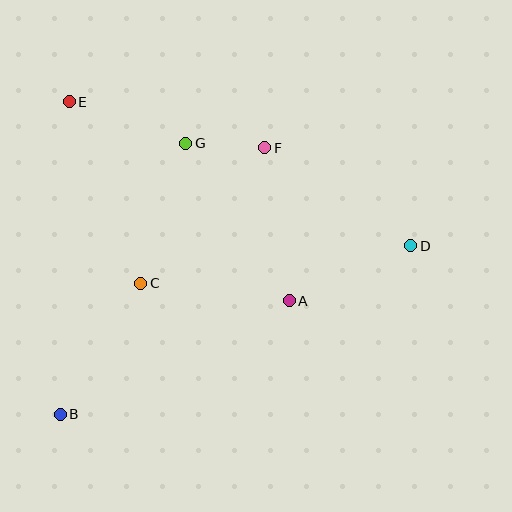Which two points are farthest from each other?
Points B and D are farthest from each other.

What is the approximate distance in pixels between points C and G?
The distance between C and G is approximately 147 pixels.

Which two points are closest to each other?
Points F and G are closest to each other.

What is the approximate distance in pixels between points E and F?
The distance between E and F is approximately 201 pixels.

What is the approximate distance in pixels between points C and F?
The distance between C and F is approximately 184 pixels.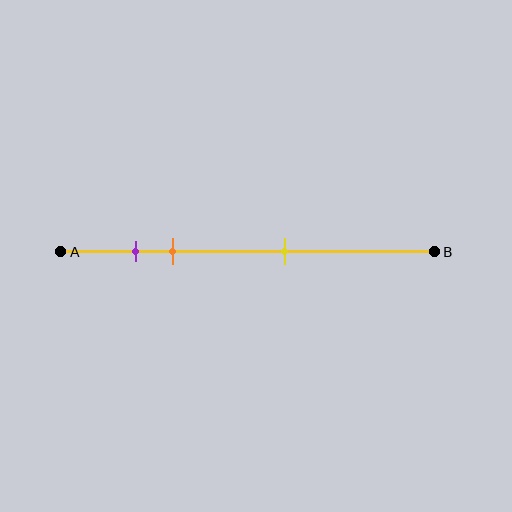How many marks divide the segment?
There are 3 marks dividing the segment.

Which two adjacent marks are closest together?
The purple and orange marks are the closest adjacent pair.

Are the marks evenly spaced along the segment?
No, the marks are not evenly spaced.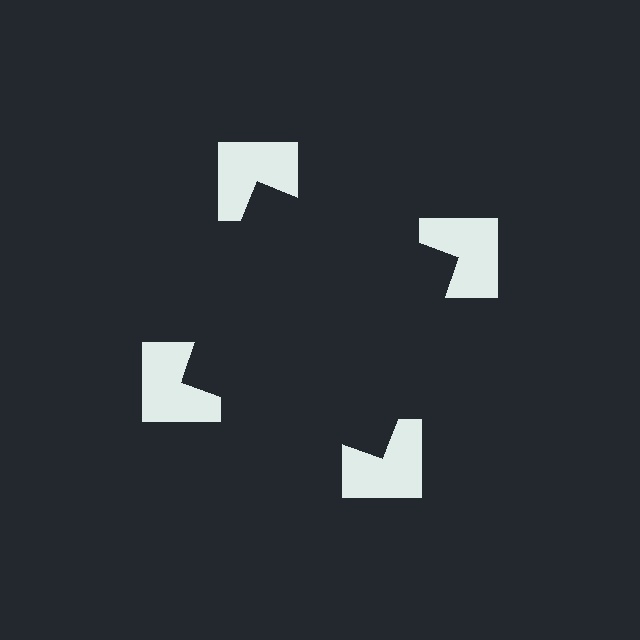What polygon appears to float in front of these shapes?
An illusory square — its edges are inferred from the aligned wedge cuts in the notched squares, not physically drawn.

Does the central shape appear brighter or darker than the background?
It typically appears slightly darker than the background, even though no actual brightness change is drawn.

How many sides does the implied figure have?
4 sides.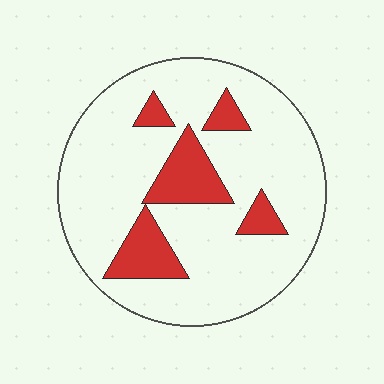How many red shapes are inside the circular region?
5.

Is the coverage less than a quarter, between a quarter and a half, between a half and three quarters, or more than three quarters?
Less than a quarter.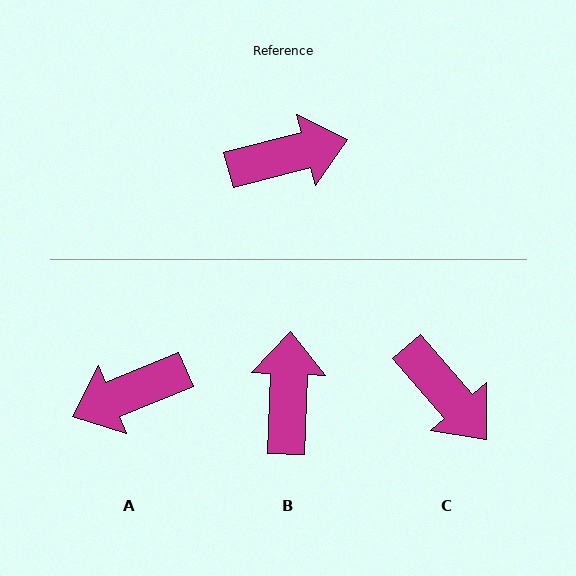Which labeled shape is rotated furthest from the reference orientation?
A, about 172 degrees away.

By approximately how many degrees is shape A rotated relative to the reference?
Approximately 172 degrees clockwise.